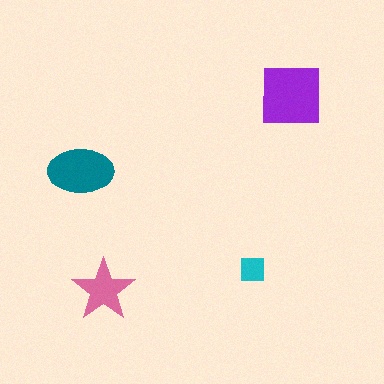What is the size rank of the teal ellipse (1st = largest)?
2nd.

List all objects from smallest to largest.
The cyan square, the pink star, the teal ellipse, the purple square.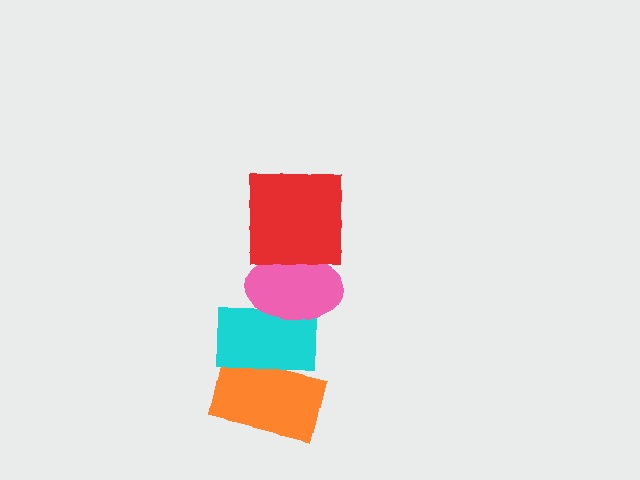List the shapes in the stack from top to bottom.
From top to bottom: the red square, the pink ellipse, the cyan rectangle, the orange rectangle.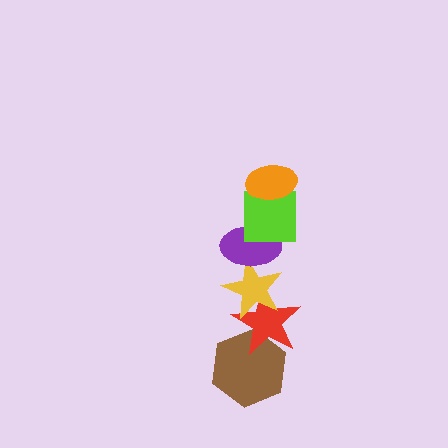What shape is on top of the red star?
The yellow star is on top of the red star.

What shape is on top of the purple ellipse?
The lime square is on top of the purple ellipse.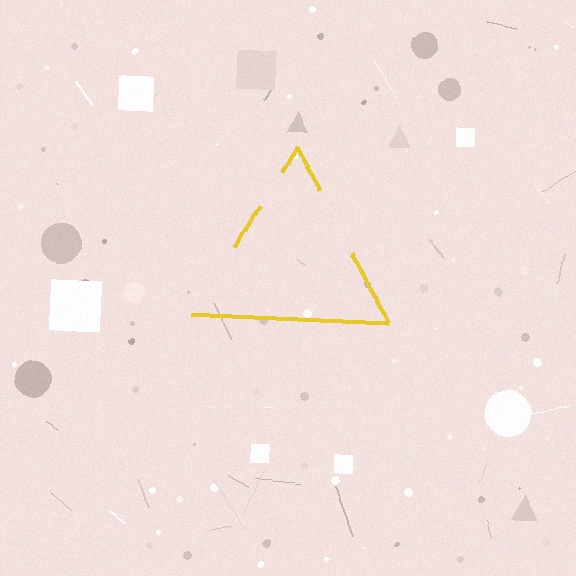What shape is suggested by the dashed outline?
The dashed outline suggests a triangle.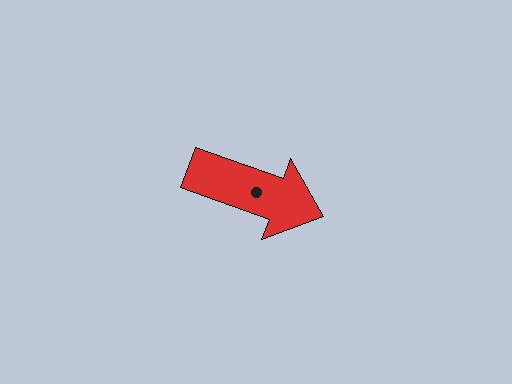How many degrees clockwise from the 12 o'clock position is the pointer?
Approximately 110 degrees.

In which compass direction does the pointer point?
East.